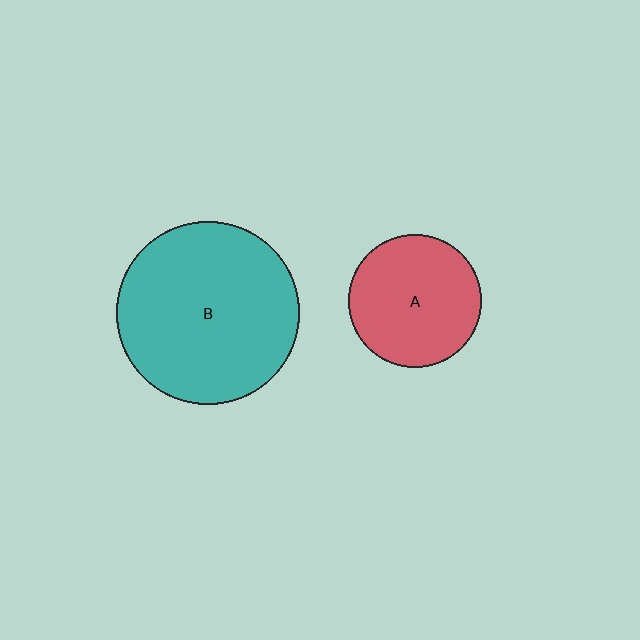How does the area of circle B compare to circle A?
Approximately 1.9 times.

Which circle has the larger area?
Circle B (teal).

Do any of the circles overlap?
No, none of the circles overlap.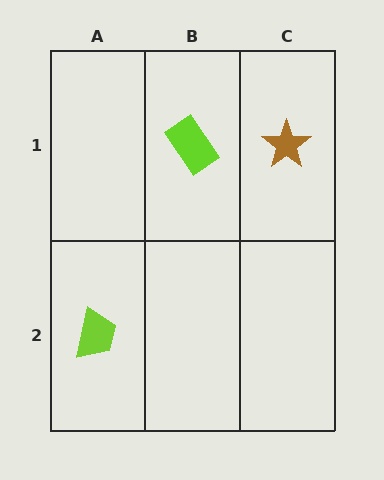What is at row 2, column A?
A lime trapezoid.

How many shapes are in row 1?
2 shapes.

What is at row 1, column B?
A lime rectangle.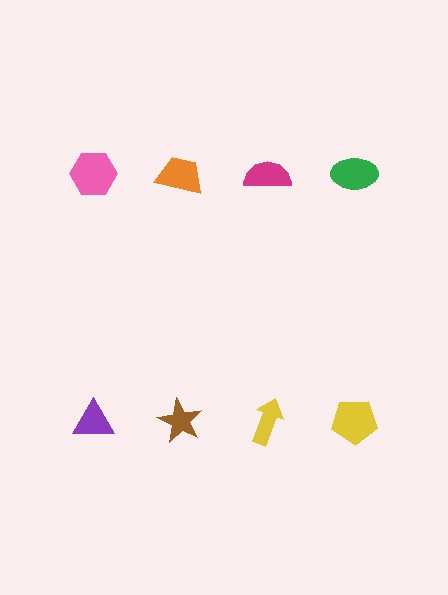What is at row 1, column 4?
A green ellipse.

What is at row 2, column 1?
A purple triangle.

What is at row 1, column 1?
A pink hexagon.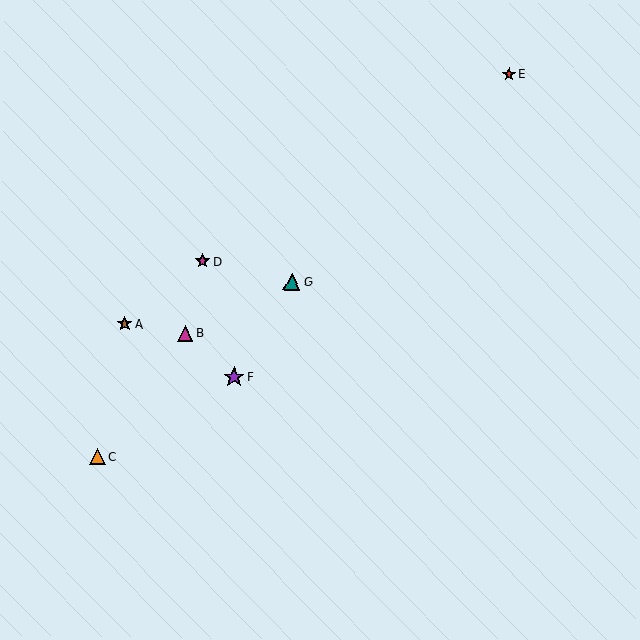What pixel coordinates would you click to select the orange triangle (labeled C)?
Click at (97, 457) to select the orange triangle C.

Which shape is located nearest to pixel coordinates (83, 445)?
The orange triangle (labeled C) at (97, 457) is nearest to that location.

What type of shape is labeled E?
Shape E is a red star.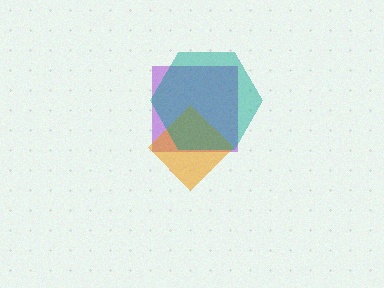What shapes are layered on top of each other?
The layered shapes are: a purple square, an orange diamond, a teal hexagon.